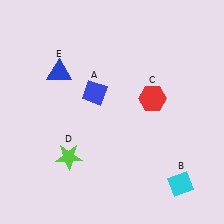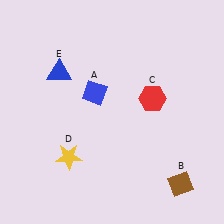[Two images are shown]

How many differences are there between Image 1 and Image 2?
There are 2 differences between the two images.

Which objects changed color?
B changed from cyan to brown. D changed from lime to yellow.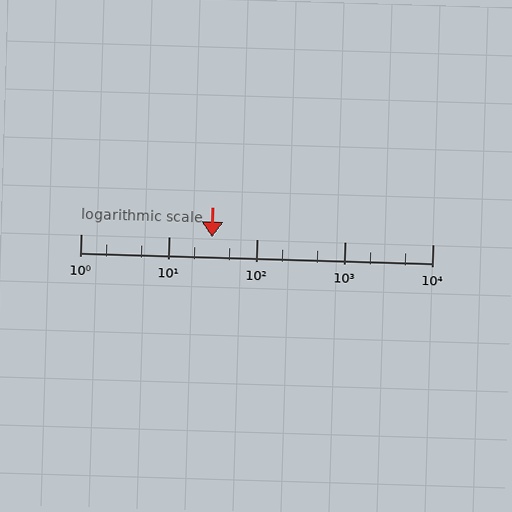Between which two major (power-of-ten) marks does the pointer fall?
The pointer is between 10 and 100.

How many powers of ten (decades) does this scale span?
The scale spans 4 decades, from 1 to 10000.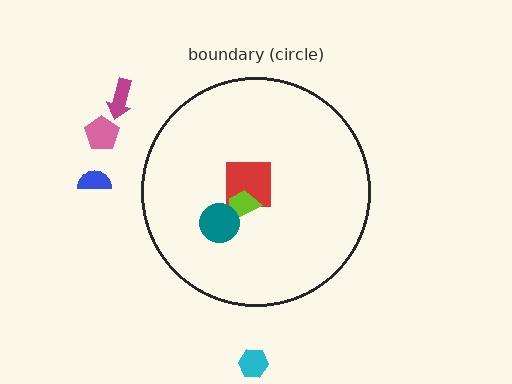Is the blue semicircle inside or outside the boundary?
Outside.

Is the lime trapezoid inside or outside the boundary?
Inside.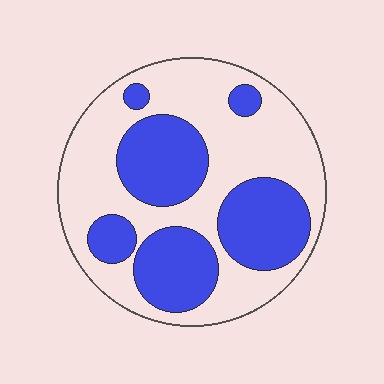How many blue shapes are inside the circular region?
6.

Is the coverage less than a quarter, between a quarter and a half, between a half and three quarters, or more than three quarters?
Between a quarter and a half.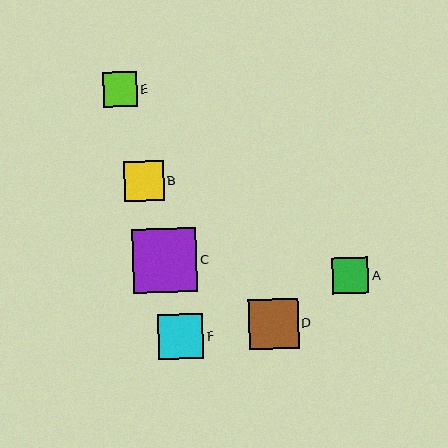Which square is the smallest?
Square E is the smallest with a size of approximately 34 pixels.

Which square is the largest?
Square C is the largest with a size of approximately 64 pixels.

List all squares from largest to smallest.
From largest to smallest: C, D, F, B, A, E.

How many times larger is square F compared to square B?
Square F is approximately 1.1 times the size of square B.